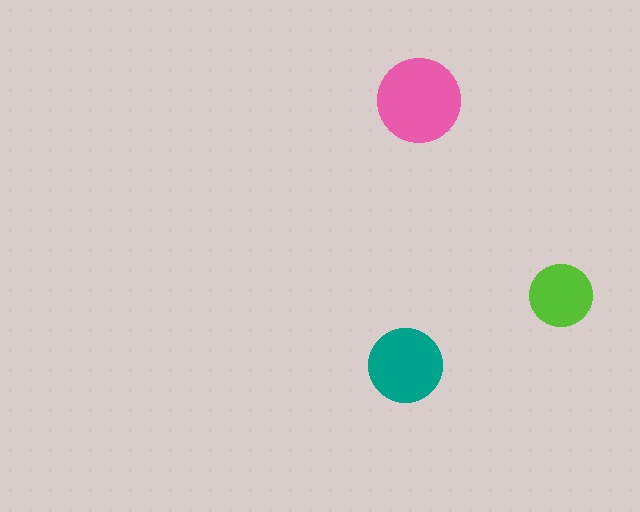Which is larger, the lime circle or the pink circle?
The pink one.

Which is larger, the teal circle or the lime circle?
The teal one.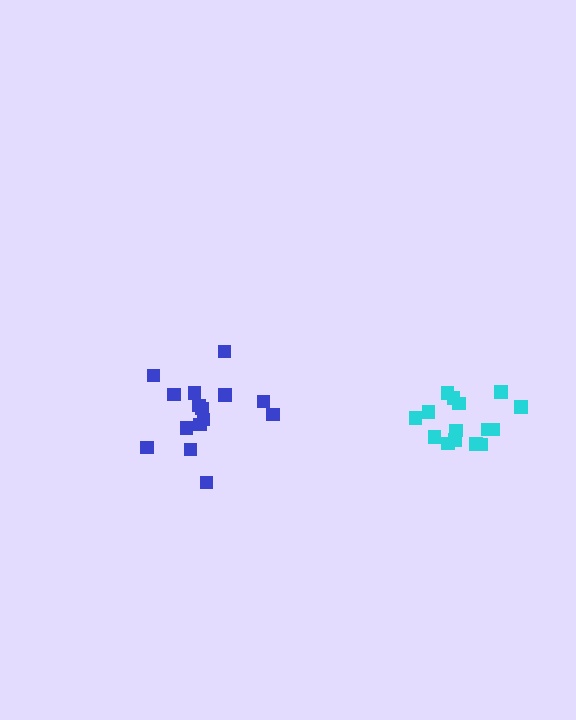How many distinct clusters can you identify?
There are 2 distinct clusters.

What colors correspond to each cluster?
The clusters are colored: cyan, blue.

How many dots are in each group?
Group 1: 15 dots, Group 2: 15 dots (30 total).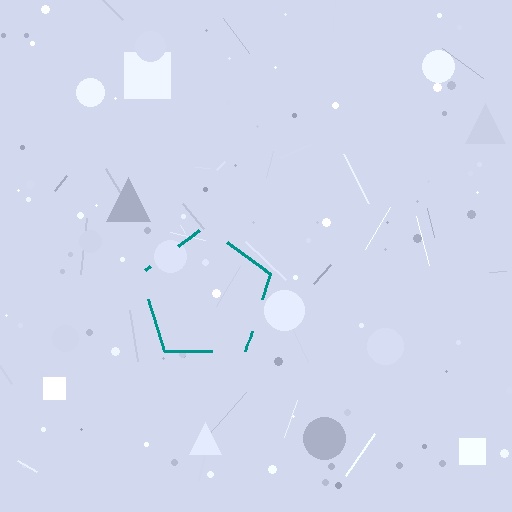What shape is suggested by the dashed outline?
The dashed outline suggests a pentagon.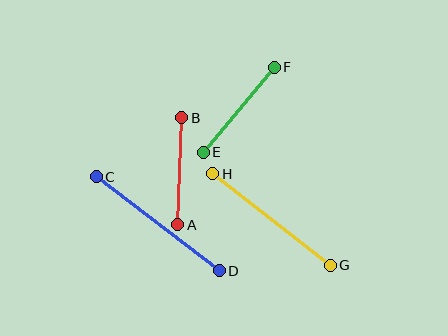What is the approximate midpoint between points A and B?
The midpoint is at approximately (180, 171) pixels.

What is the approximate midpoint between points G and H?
The midpoint is at approximately (272, 219) pixels.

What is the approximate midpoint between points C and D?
The midpoint is at approximately (158, 224) pixels.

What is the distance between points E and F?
The distance is approximately 111 pixels.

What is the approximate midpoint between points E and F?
The midpoint is at approximately (239, 110) pixels.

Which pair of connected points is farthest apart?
Points C and D are farthest apart.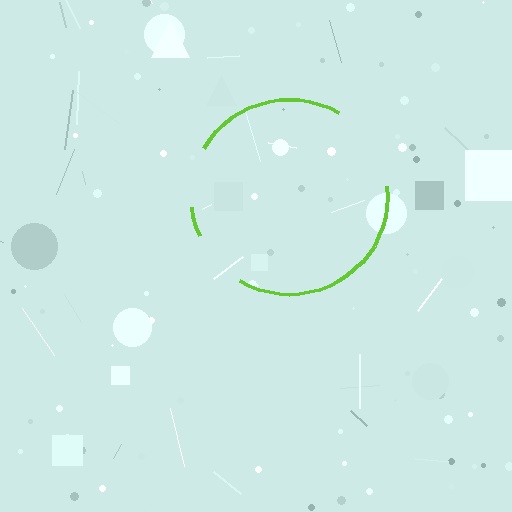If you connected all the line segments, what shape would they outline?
They would outline a circle.